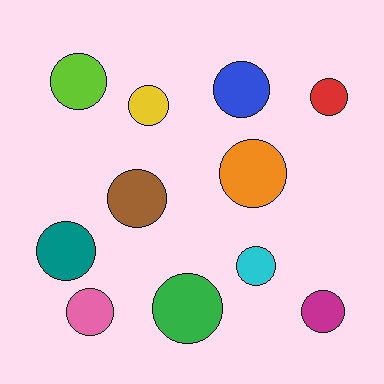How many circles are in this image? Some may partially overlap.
There are 11 circles.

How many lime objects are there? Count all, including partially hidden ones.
There is 1 lime object.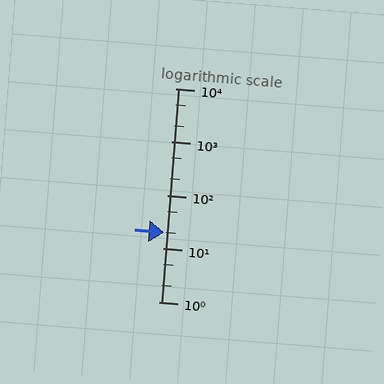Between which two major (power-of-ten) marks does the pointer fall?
The pointer is between 10 and 100.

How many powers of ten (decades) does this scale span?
The scale spans 4 decades, from 1 to 10000.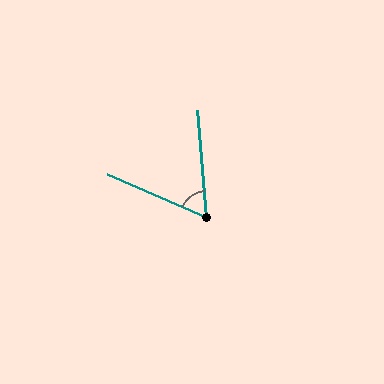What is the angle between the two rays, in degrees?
Approximately 61 degrees.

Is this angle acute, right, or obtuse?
It is acute.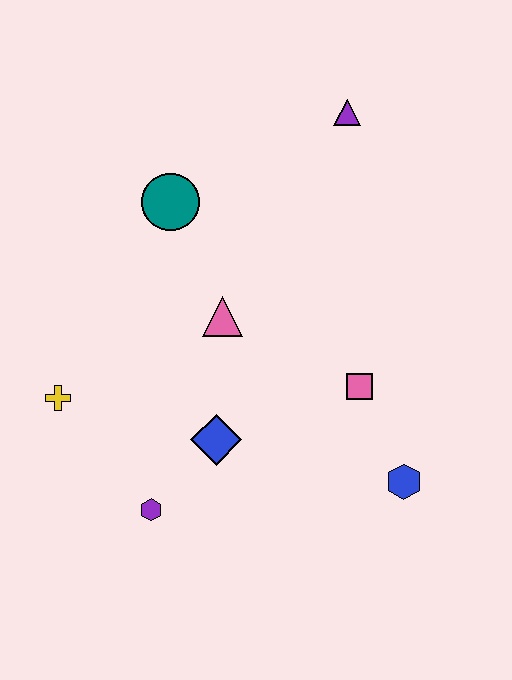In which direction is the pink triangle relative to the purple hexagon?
The pink triangle is above the purple hexagon.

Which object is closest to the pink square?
The blue hexagon is closest to the pink square.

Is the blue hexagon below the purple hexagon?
No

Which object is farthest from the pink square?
The yellow cross is farthest from the pink square.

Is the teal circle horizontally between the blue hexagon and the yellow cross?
Yes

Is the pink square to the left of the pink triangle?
No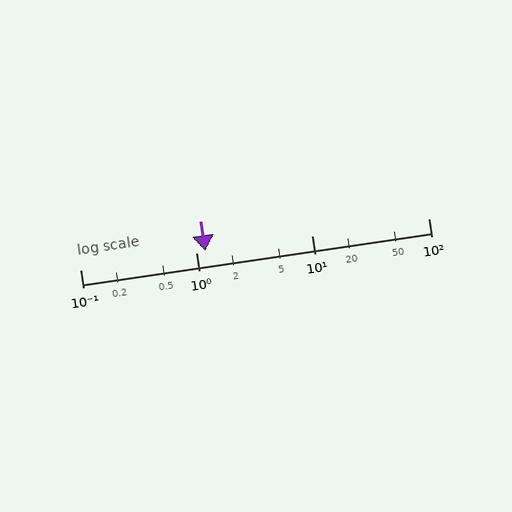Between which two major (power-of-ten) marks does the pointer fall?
The pointer is between 1 and 10.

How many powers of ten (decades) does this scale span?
The scale spans 3 decades, from 0.1 to 100.